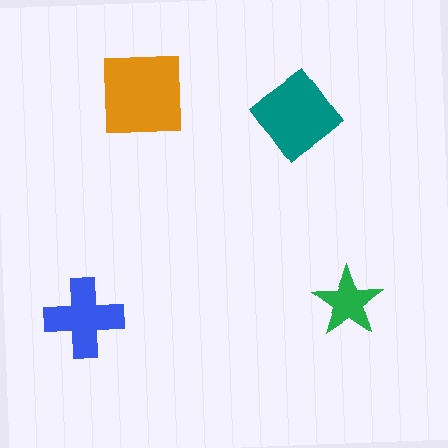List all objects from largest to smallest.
The orange square, the teal diamond, the blue cross, the green star.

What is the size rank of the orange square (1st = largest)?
1st.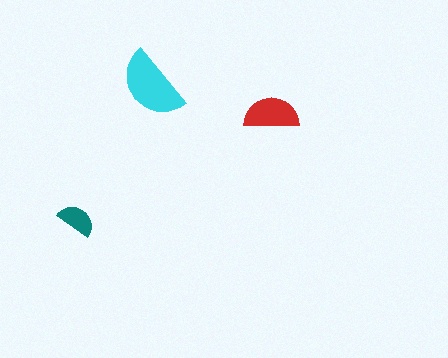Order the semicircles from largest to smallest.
the cyan one, the red one, the teal one.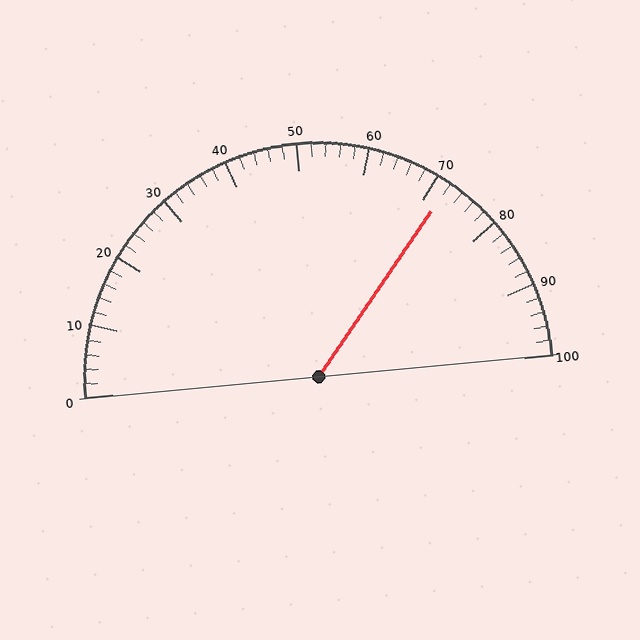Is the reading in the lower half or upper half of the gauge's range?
The reading is in the upper half of the range (0 to 100).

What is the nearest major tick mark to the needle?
The nearest major tick mark is 70.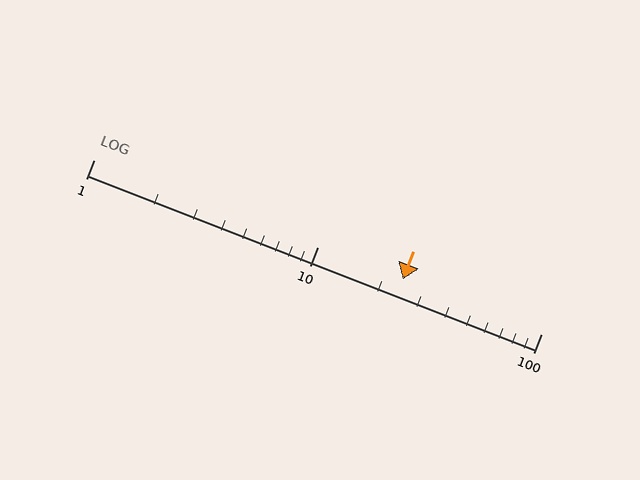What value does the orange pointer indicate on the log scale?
The pointer indicates approximately 24.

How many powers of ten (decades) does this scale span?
The scale spans 2 decades, from 1 to 100.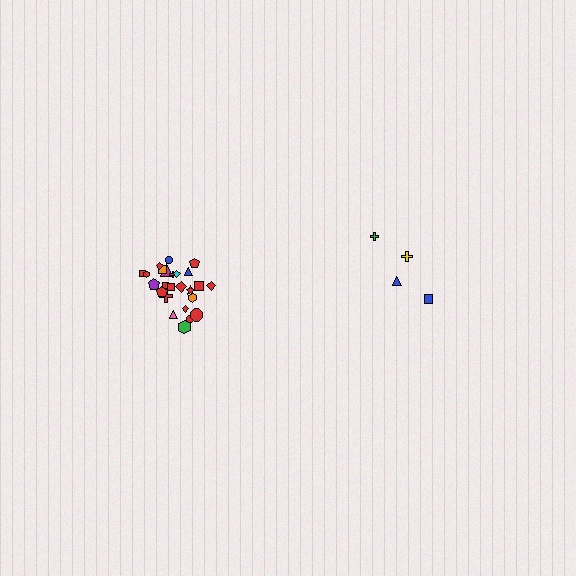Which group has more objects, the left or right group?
The left group.